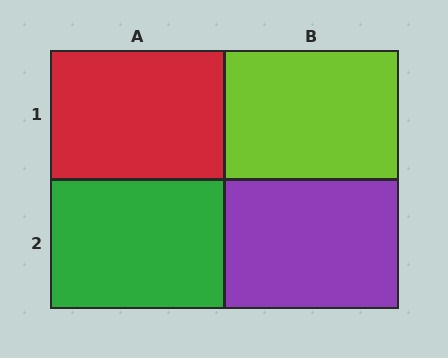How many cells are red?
1 cell is red.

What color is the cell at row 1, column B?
Lime.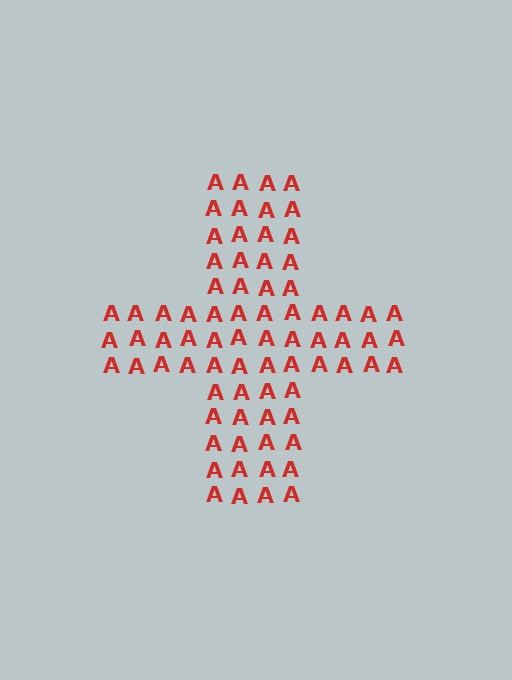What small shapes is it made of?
It is made of small letter A's.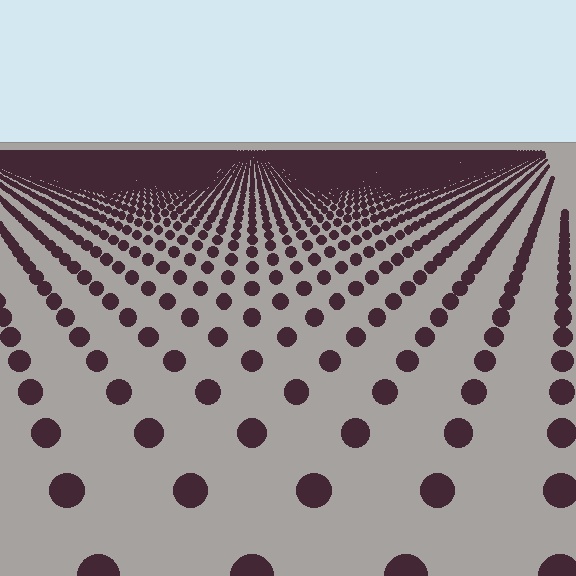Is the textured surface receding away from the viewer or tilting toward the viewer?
The surface is receding away from the viewer. Texture elements get smaller and denser toward the top.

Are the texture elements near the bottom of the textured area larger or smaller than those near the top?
Larger. Near the bottom, elements are closer to the viewer and appear at a bigger on-screen size.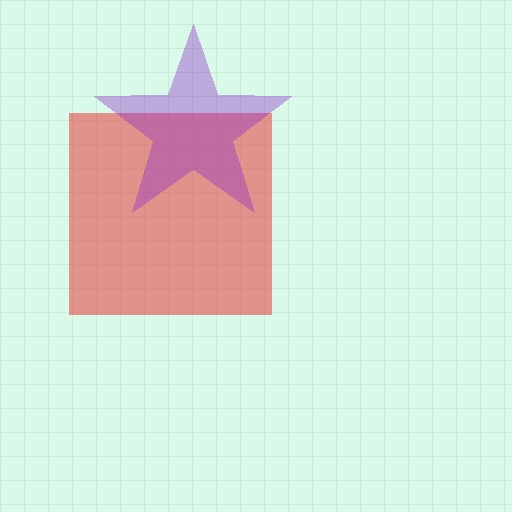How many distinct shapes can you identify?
There are 2 distinct shapes: a red square, a purple star.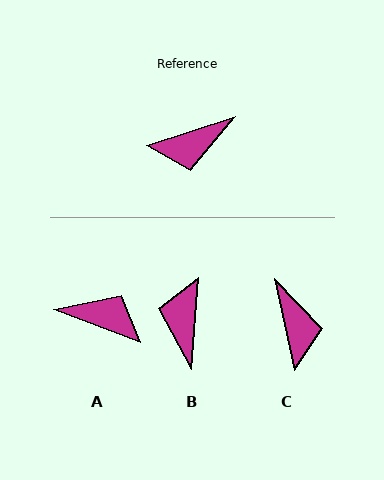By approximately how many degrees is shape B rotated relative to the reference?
Approximately 112 degrees clockwise.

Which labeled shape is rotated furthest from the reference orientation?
A, about 141 degrees away.